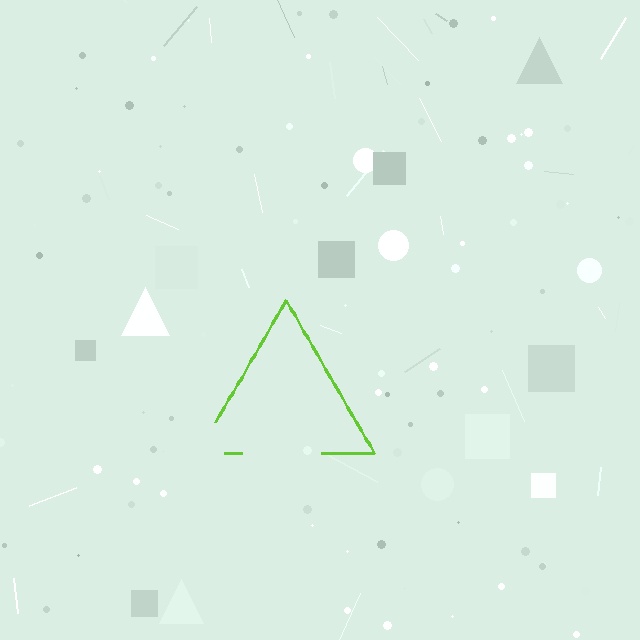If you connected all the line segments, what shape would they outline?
They would outline a triangle.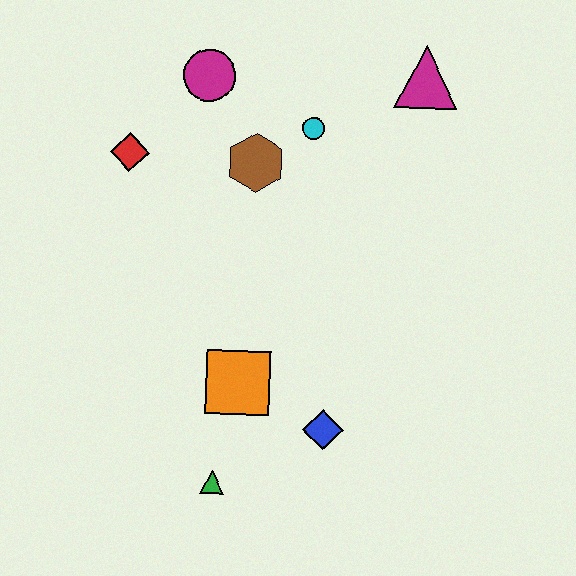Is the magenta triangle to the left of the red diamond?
No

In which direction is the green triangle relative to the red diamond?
The green triangle is below the red diamond.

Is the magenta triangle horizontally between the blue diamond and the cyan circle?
No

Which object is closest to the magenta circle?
The brown hexagon is closest to the magenta circle.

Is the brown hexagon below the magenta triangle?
Yes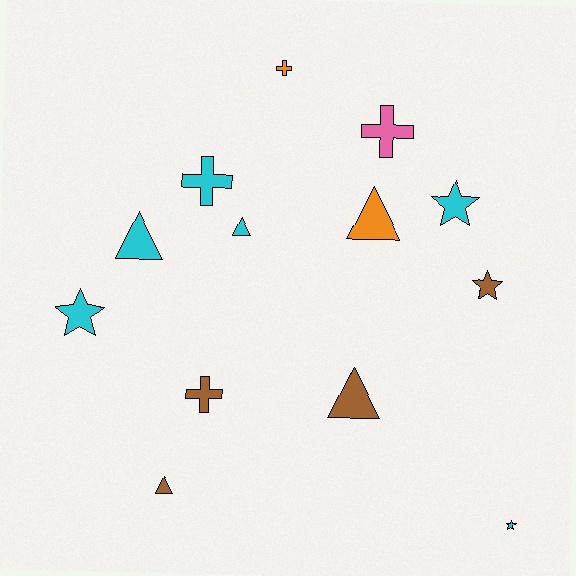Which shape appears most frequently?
Triangle, with 5 objects.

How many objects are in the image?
There are 13 objects.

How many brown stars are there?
There is 1 brown star.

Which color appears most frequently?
Cyan, with 6 objects.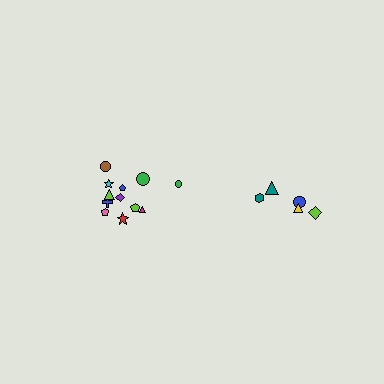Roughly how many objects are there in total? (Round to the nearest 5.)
Roughly 15 objects in total.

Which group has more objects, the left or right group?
The left group.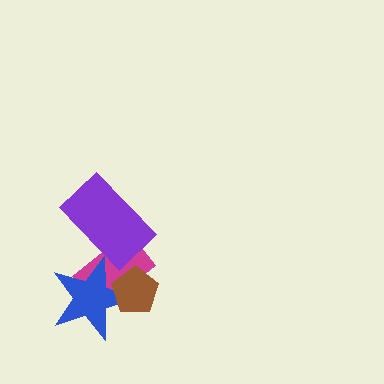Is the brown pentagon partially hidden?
No, no other shape covers it.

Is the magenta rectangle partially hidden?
Yes, it is partially covered by another shape.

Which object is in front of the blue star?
The brown pentagon is in front of the blue star.